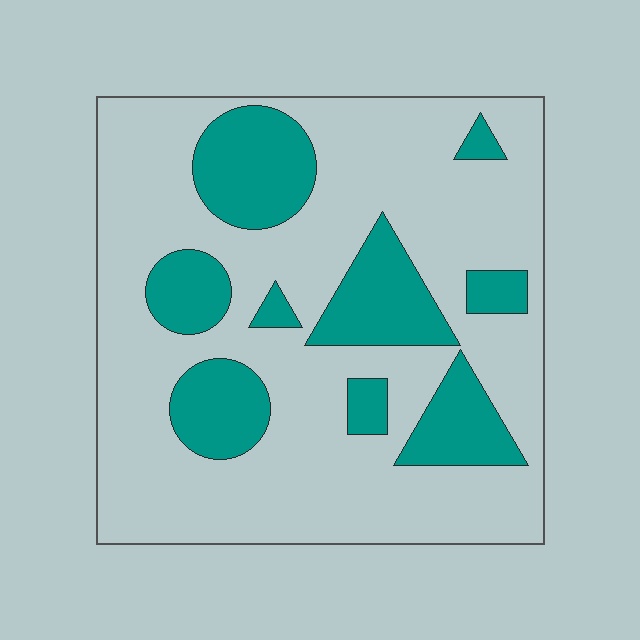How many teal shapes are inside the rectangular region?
9.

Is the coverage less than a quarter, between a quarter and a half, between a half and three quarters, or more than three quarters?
Between a quarter and a half.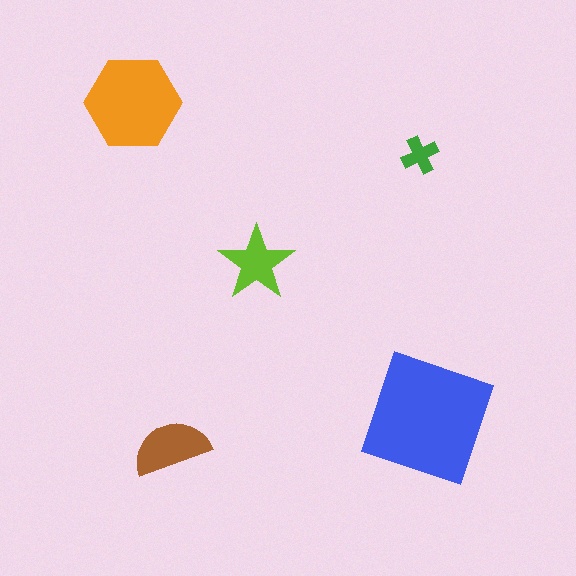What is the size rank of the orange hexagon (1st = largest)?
2nd.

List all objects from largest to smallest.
The blue square, the orange hexagon, the brown semicircle, the lime star, the green cross.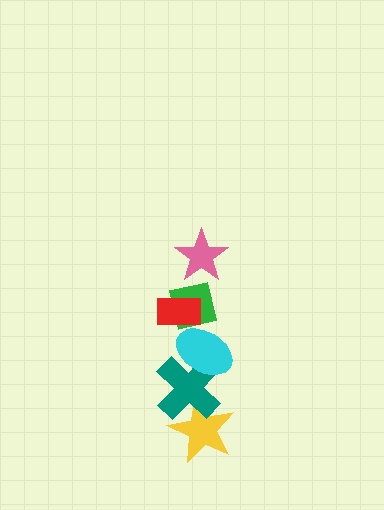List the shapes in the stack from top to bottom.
From top to bottom: the pink star, the red rectangle, the green square, the cyan ellipse, the teal cross, the yellow star.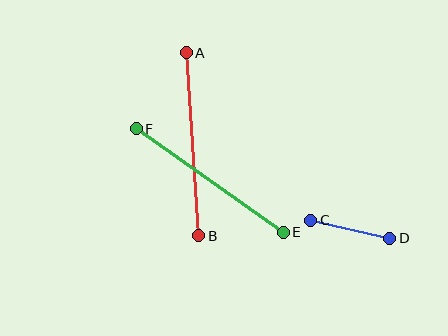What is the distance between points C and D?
The distance is approximately 81 pixels.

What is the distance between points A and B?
The distance is approximately 183 pixels.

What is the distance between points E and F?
The distance is approximately 180 pixels.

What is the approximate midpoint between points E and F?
The midpoint is at approximately (210, 181) pixels.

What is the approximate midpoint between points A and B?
The midpoint is at approximately (192, 144) pixels.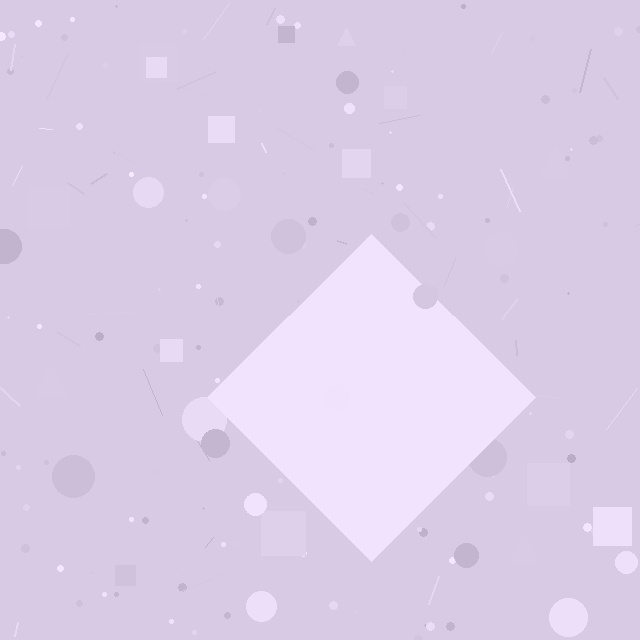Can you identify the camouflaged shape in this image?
The camouflaged shape is a diamond.